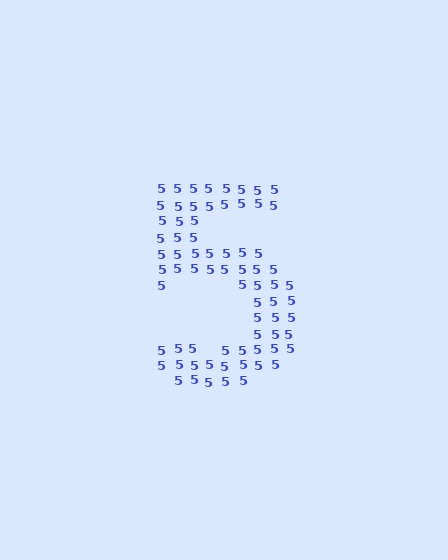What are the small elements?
The small elements are digit 5's.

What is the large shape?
The large shape is the digit 5.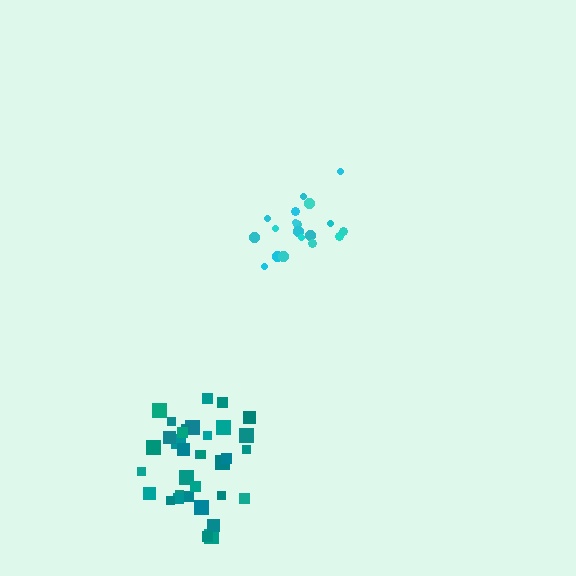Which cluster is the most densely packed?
Cyan.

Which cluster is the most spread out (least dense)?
Teal.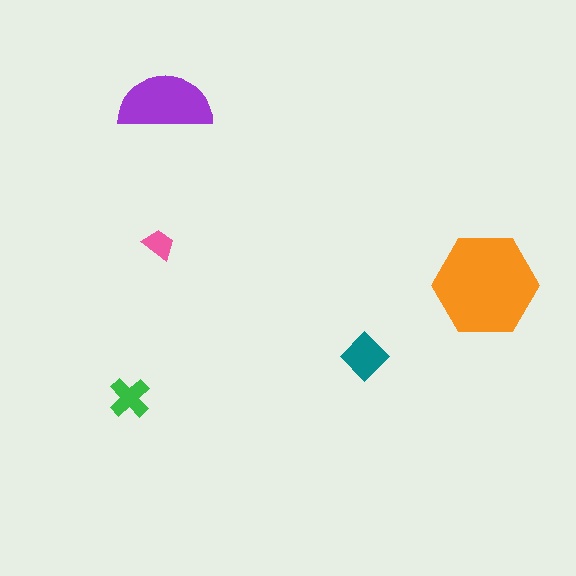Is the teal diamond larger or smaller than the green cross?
Larger.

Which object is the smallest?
The pink trapezoid.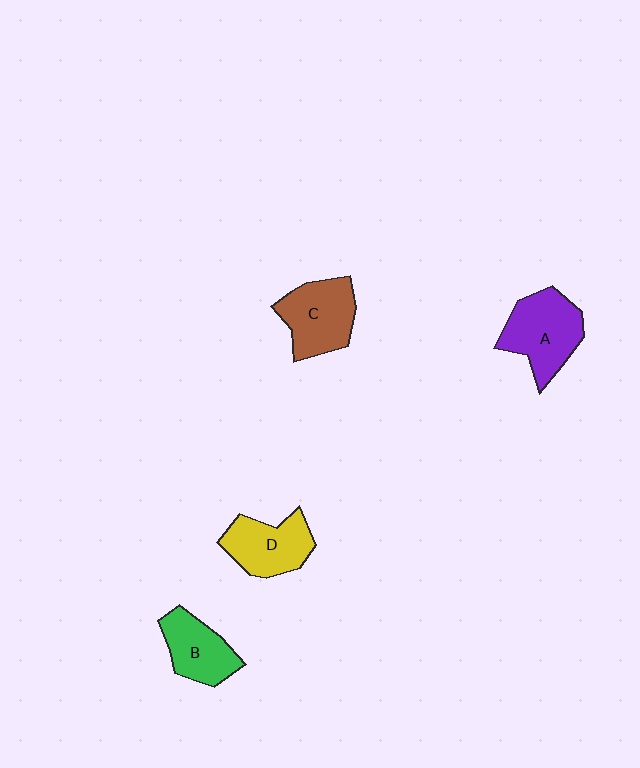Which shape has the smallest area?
Shape B (green).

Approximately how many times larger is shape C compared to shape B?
Approximately 1.2 times.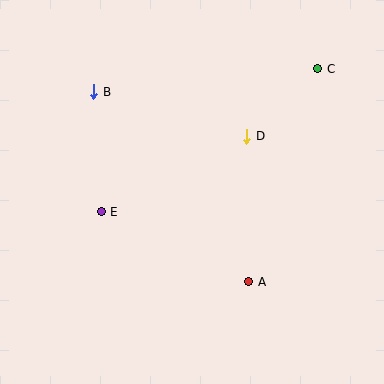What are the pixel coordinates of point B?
Point B is at (94, 92).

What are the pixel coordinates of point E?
Point E is at (101, 212).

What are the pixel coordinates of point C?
Point C is at (318, 69).